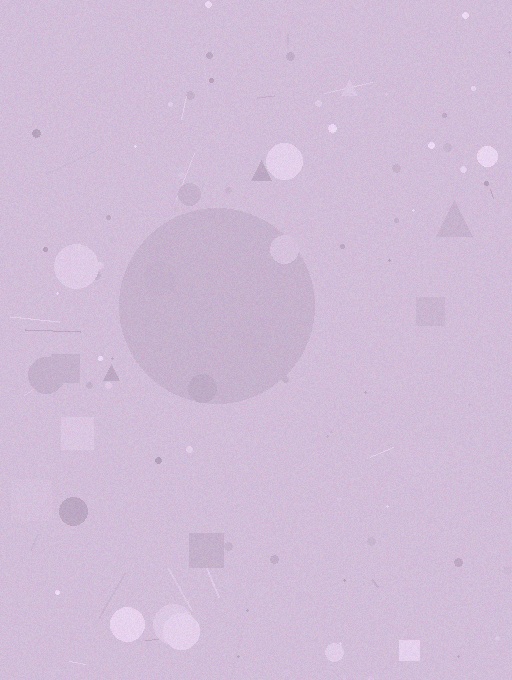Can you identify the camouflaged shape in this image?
The camouflaged shape is a circle.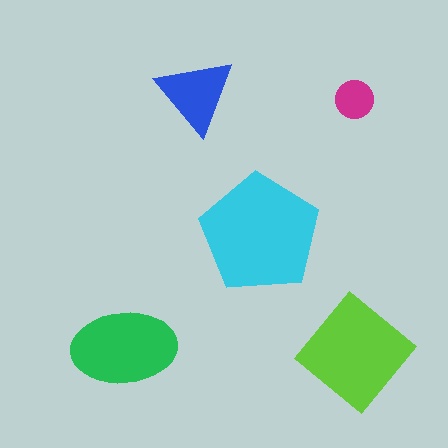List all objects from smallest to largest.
The magenta circle, the blue triangle, the green ellipse, the lime diamond, the cyan pentagon.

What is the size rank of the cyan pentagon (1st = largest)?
1st.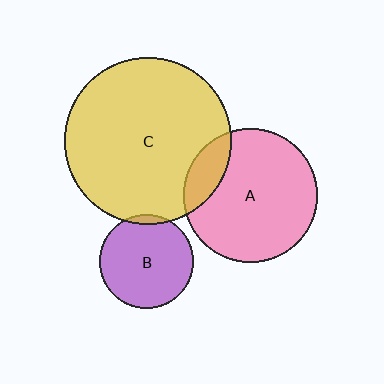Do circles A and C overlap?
Yes.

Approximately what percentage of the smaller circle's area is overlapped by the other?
Approximately 15%.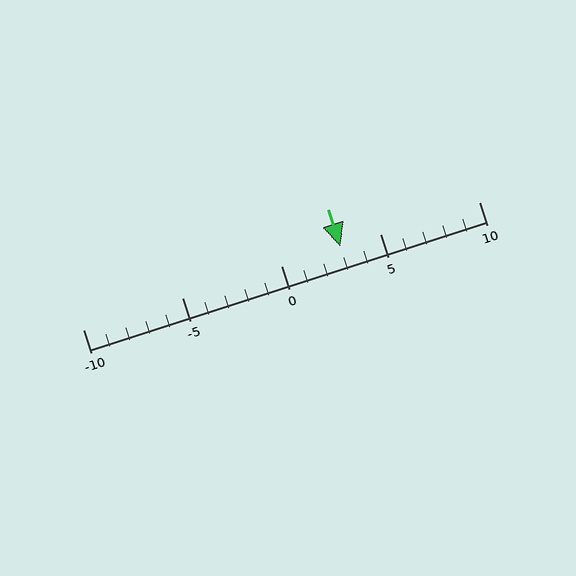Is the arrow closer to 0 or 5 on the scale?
The arrow is closer to 5.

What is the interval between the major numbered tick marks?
The major tick marks are spaced 5 units apart.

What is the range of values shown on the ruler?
The ruler shows values from -10 to 10.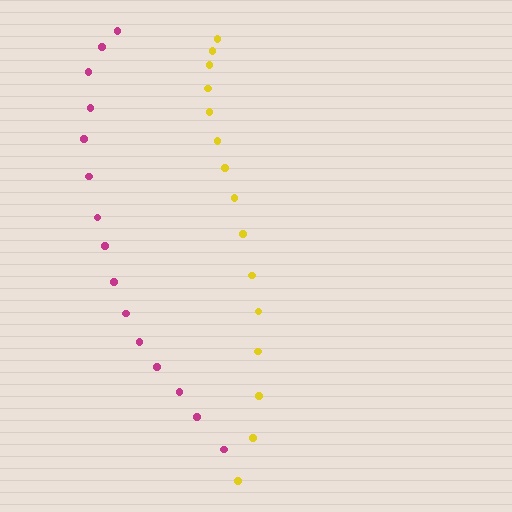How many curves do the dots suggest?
There are 2 distinct paths.